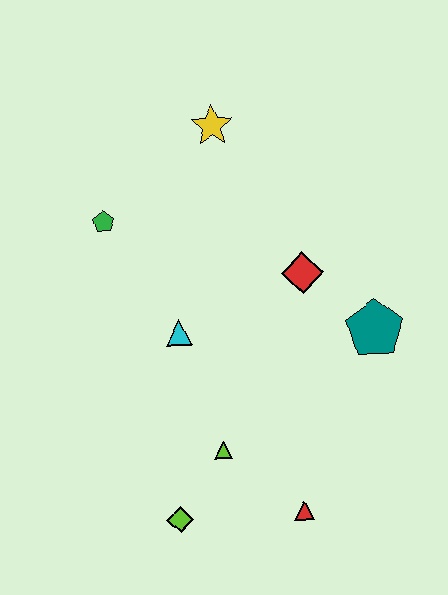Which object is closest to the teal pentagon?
The red diamond is closest to the teal pentagon.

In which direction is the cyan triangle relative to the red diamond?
The cyan triangle is to the left of the red diamond.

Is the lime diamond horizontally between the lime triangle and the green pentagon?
Yes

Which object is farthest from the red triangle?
The yellow star is farthest from the red triangle.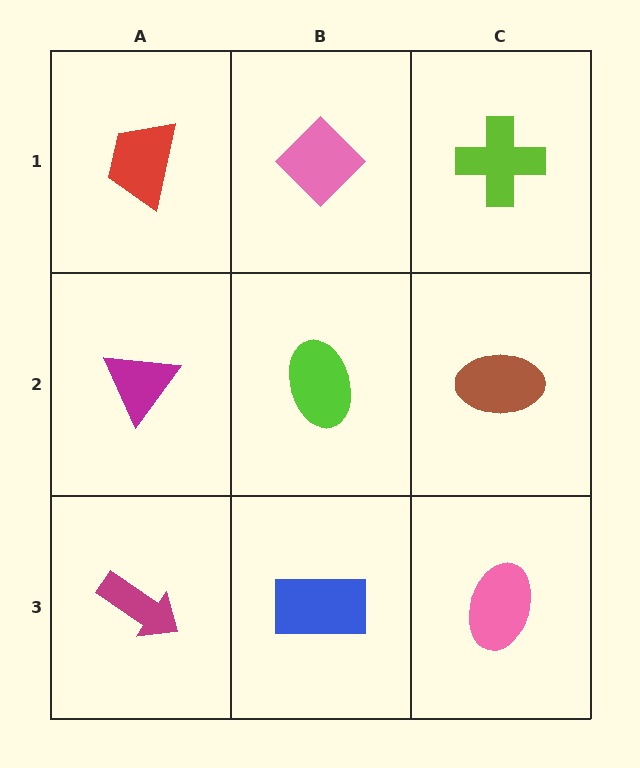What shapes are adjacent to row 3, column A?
A magenta triangle (row 2, column A), a blue rectangle (row 3, column B).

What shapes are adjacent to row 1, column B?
A lime ellipse (row 2, column B), a red trapezoid (row 1, column A), a lime cross (row 1, column C).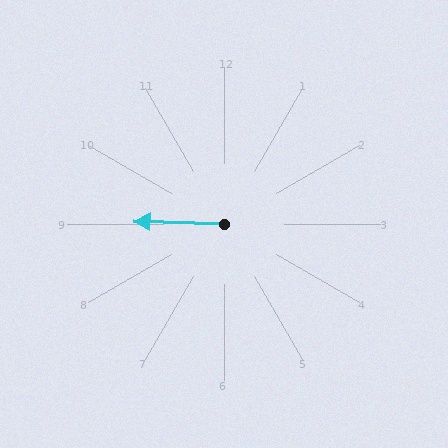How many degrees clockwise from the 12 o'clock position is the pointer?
Approximately 272 degrees.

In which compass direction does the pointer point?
West.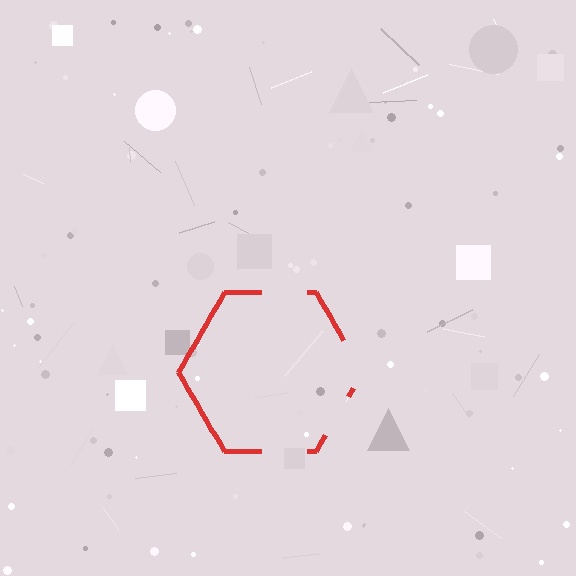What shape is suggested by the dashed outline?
The dashed outline suggests a hexagon.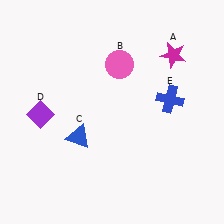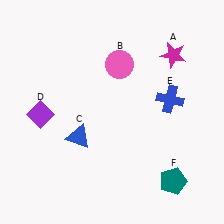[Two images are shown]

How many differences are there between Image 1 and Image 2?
There is 1 difference between the two images.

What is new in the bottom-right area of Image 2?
A teal pentagon (F) was added in the bottom-right area of Image 2.